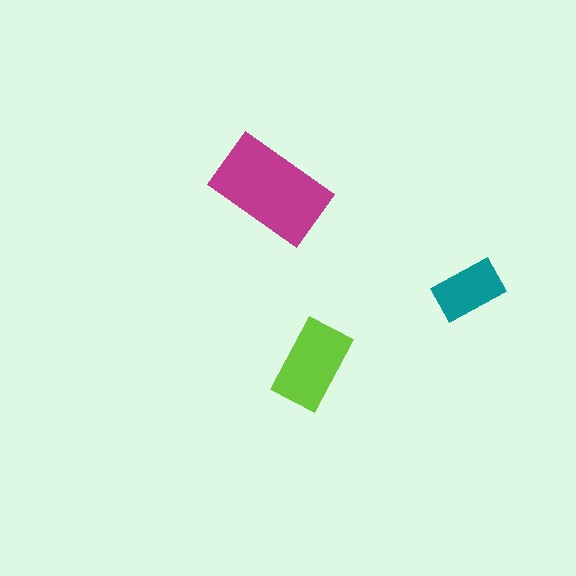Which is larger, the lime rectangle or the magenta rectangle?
The magenta one.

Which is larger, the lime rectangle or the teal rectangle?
The lime one.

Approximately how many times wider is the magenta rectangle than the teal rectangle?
About 1.5 times wider.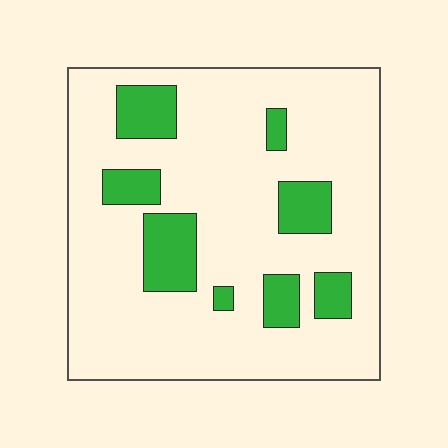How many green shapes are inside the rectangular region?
8.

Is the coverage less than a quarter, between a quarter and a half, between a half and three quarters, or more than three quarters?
Less than a quarter.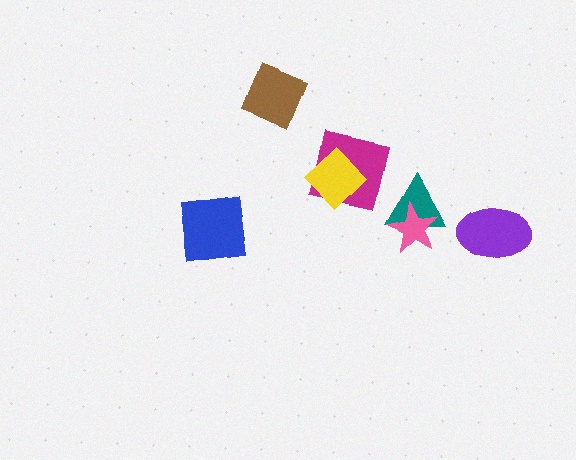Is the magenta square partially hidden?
Yes, it is partially covered by another shape.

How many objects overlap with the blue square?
0 objects overlap with the blue square.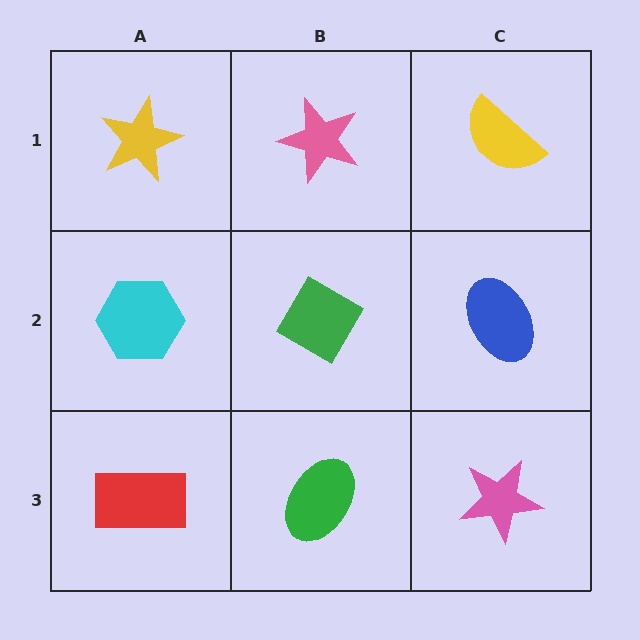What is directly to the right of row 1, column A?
A pink star.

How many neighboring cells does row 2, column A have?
3.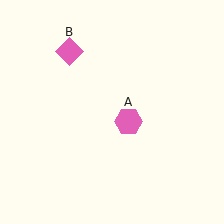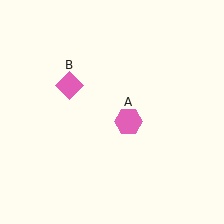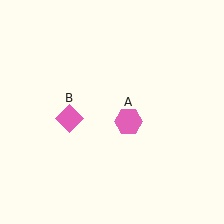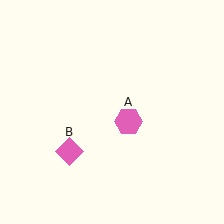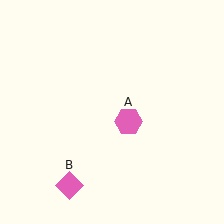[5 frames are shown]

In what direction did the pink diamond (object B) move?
The pink diamond (object B) moved down.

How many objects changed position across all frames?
1 object changed position: pink diamond (object B).